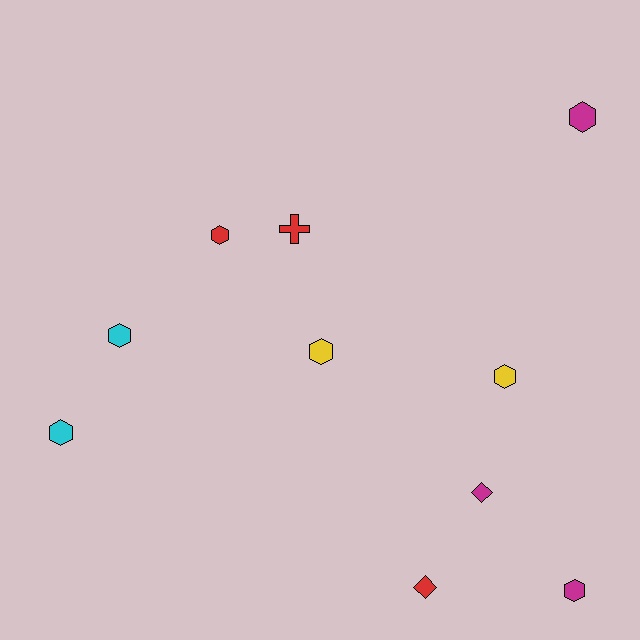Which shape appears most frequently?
Hexagon, with 7 objects.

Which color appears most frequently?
Red, with 3 objects.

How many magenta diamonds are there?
There is 1 magenta diamond.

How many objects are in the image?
There are 10 objects.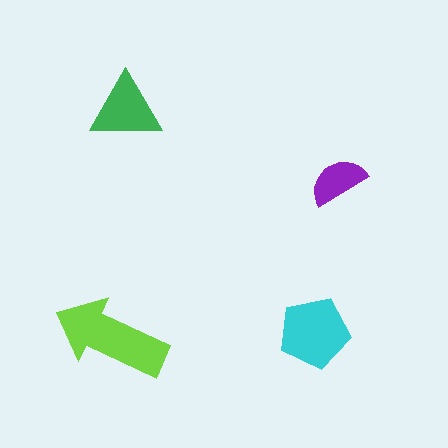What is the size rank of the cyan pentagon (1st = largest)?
2nd.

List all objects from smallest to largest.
The purple semicircle, the green triangle, the cyan pentagon, the lime arrow.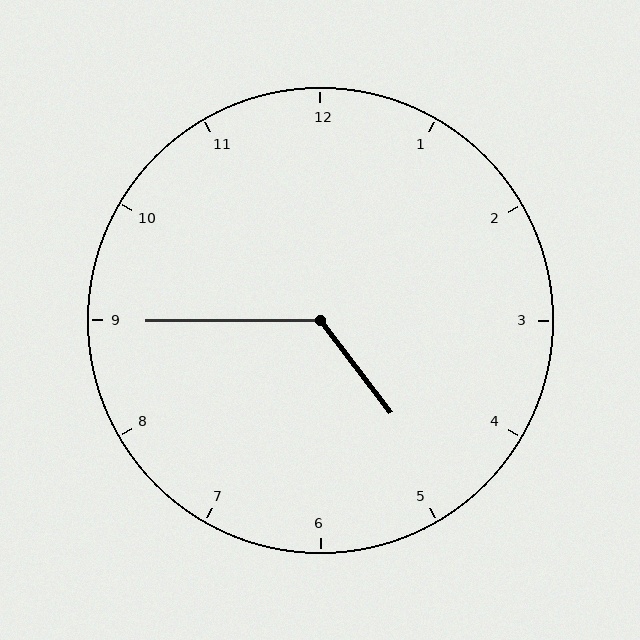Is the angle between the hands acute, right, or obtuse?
It is obtuse.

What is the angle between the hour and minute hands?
Approximately 128 degrees.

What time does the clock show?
4:45.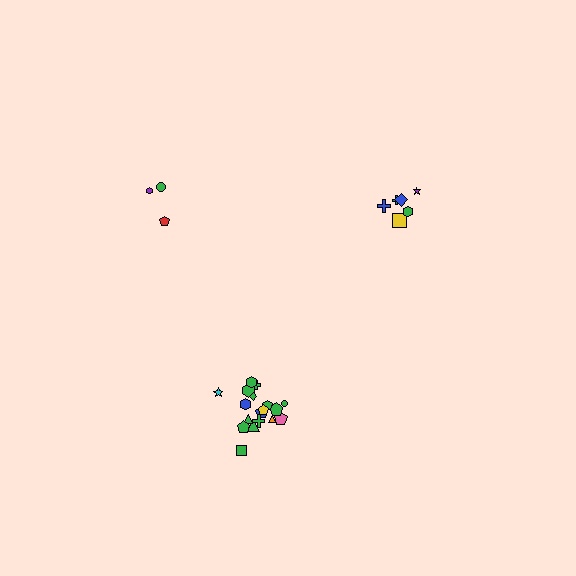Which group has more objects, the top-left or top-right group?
The top-right group.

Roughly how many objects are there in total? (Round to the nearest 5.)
Roughly 25 objects in total.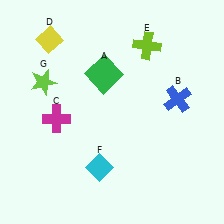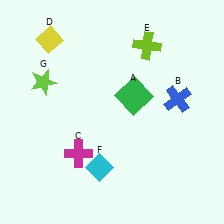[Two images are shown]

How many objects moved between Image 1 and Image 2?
2 objects moved between the two images.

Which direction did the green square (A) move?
The green square (A) moved right.